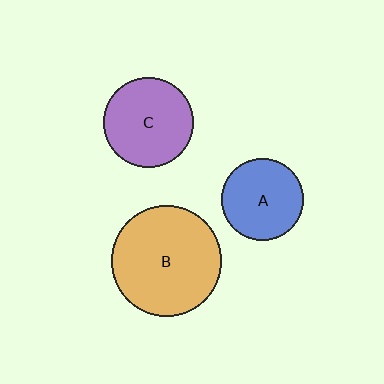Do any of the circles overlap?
No, none of the circles overlap.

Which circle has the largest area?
Circle B (orange).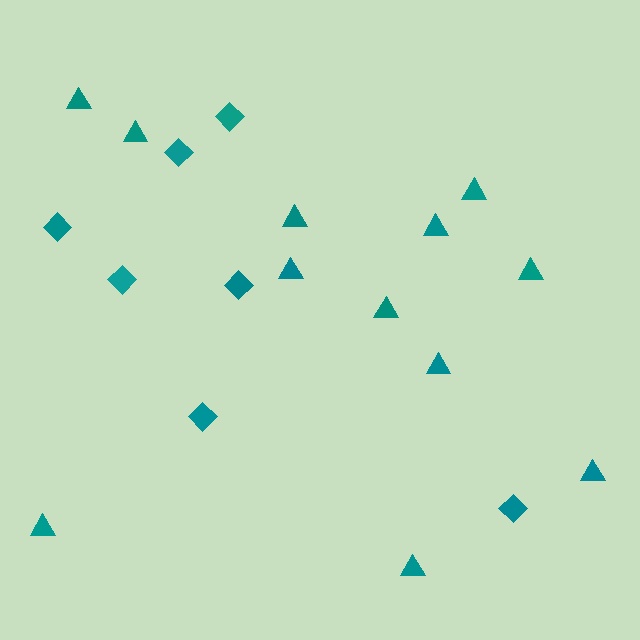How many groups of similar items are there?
There are 2 groups: one group of diamonds (7) and one group of triangles (12).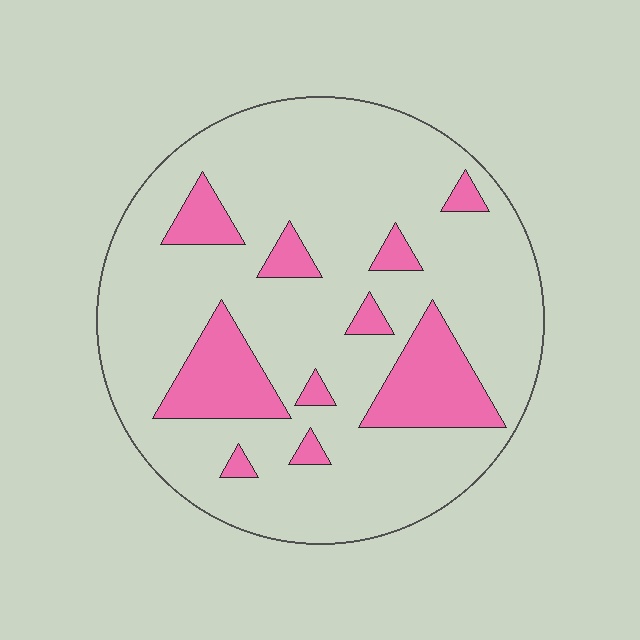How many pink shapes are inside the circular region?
10.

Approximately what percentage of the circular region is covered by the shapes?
Approximately 20%.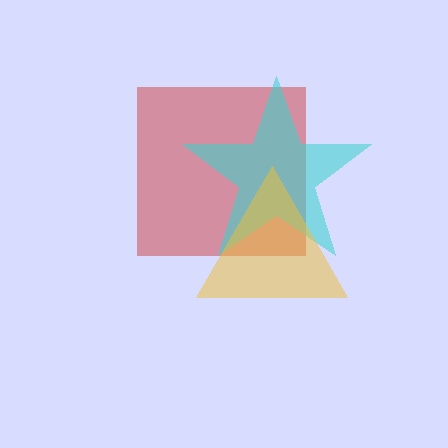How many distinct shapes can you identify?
There are 3 distinct shapes: a red square, a cyan star, a yellow triangle.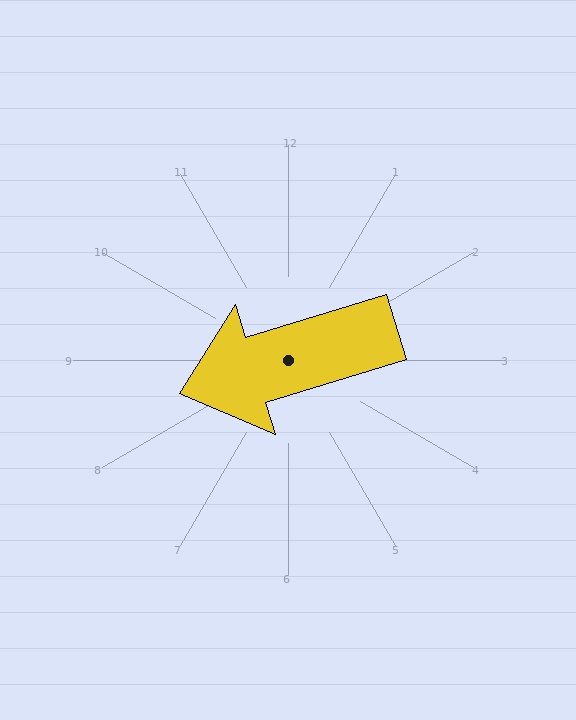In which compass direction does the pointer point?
West.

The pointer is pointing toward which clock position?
Roughly 8 o'clock.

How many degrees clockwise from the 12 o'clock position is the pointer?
Approximately 253 degrees.